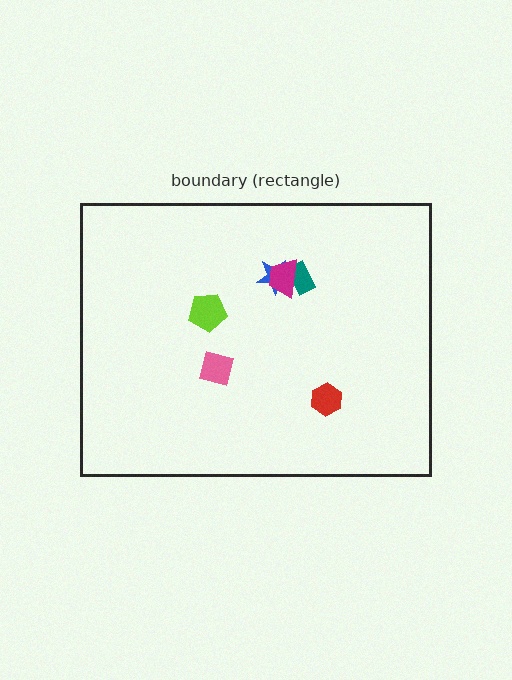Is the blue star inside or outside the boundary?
Inside.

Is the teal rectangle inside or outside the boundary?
Inside.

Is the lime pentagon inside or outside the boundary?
Inside.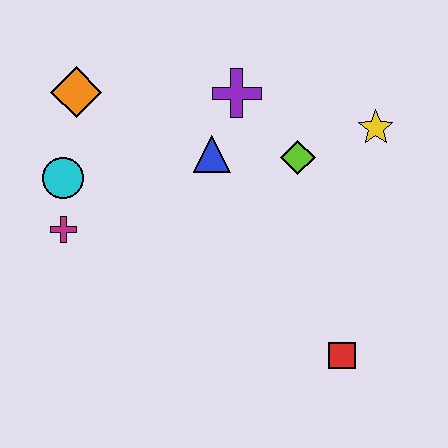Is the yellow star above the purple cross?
No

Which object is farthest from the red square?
The orange diamond is farthest from the red square.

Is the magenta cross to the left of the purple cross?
Yes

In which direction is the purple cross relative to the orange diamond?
The purple cross is to the right of the orange diamond.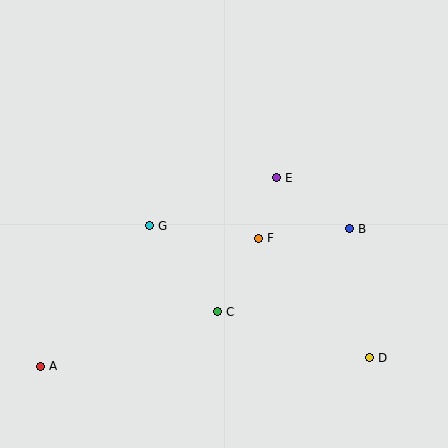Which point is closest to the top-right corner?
Point E is closest to the top-right corner.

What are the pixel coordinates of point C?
Point C is at (217, 312).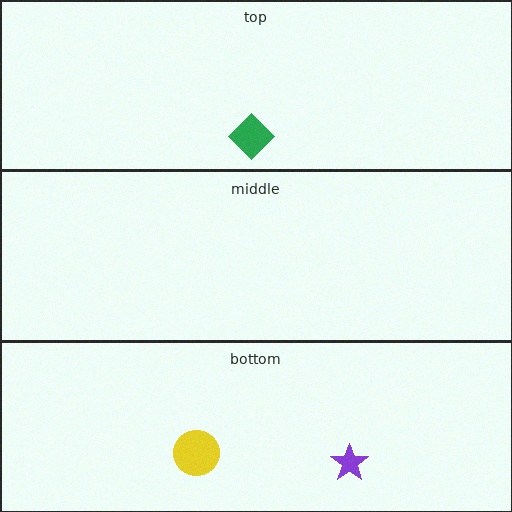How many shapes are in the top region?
1.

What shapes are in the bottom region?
The yellow circle, the purple star.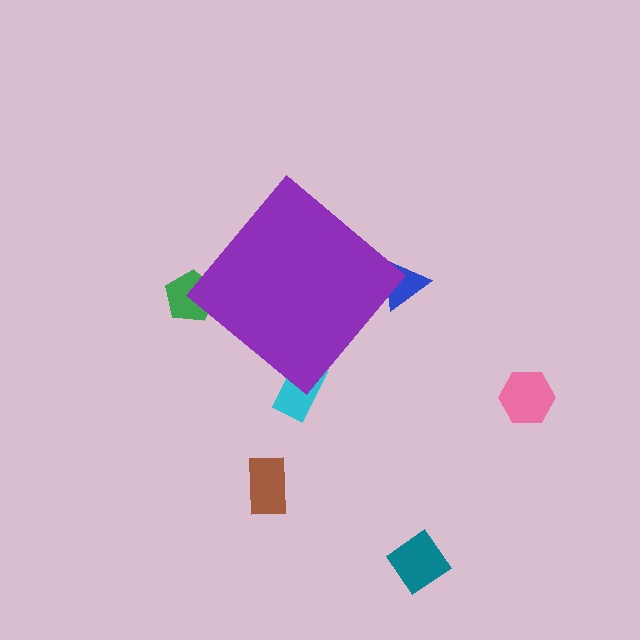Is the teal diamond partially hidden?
No, the teal diamond is fully visible.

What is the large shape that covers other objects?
A purple diamond.